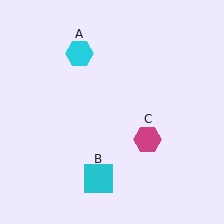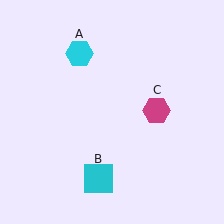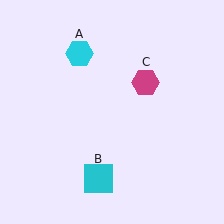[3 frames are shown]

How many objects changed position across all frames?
1 object changed position: magenta hexagon (object C).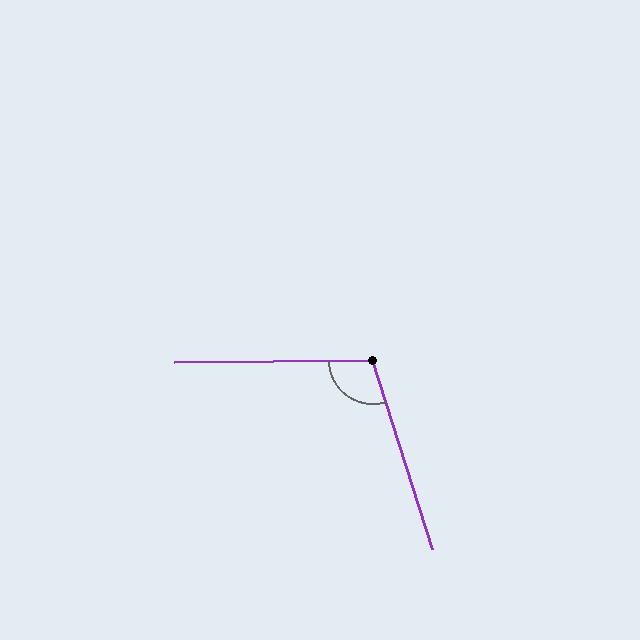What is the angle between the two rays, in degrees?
Approximately 107 degrees.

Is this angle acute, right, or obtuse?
It is obtuse.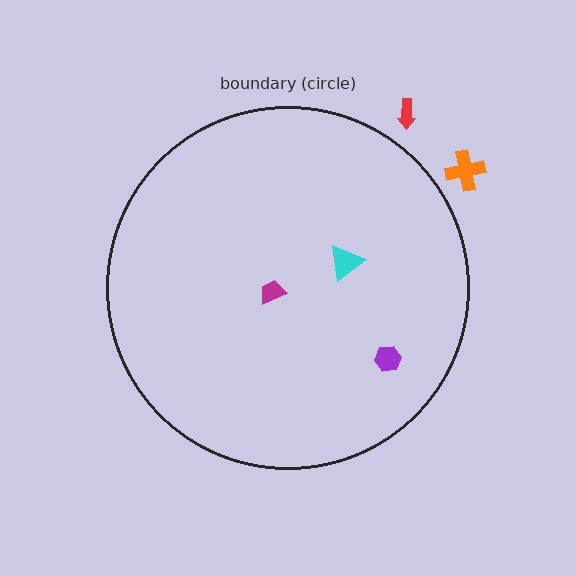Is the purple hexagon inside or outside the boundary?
Inside.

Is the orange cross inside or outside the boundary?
Outside.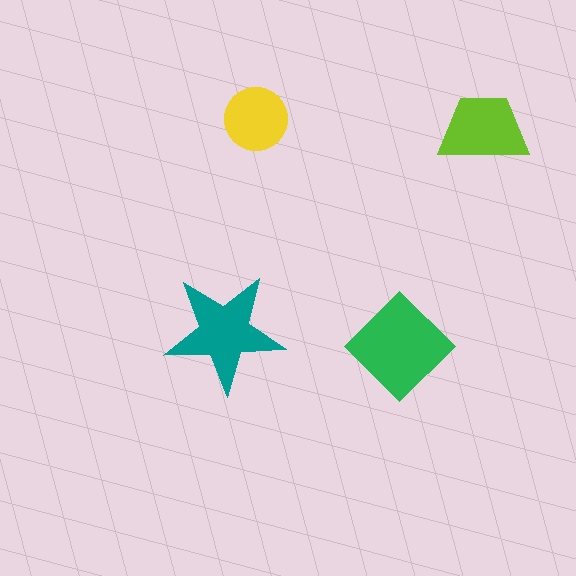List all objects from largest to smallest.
The green diamond, the teal star, the lime trapezoid, the yellow circle.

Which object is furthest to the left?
The teal star is leftmost.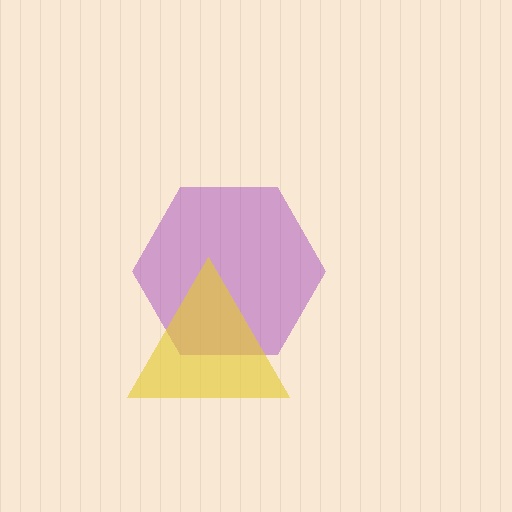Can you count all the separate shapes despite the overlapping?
Yes, there are 2 separate shapes.